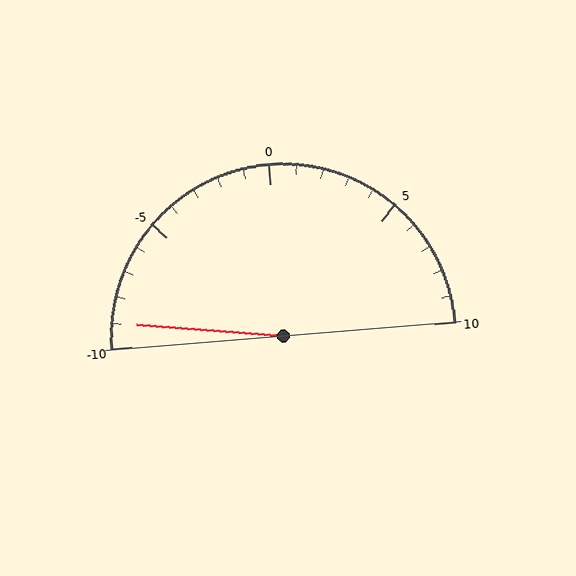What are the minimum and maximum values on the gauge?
The gauge ranges from -10 to 10.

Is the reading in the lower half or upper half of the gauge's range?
The reading is in the lower half of the range (-10 to 10).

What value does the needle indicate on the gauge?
The needle indicates approximately -9.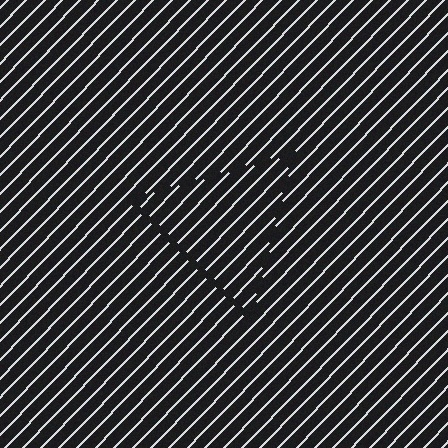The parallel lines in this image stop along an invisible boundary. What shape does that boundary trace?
An illusory triangle. The interior of the shape contains the same grating, shifted by half a period — the contour is defined by the phase discontinuity where line-ends from the inner and outer gratings abut.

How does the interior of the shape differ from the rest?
The interior of the shape contains the same grating, shifted by half a period — the contour is defined by the phase discontinuity where line-ends from the inner and outer gratings abut.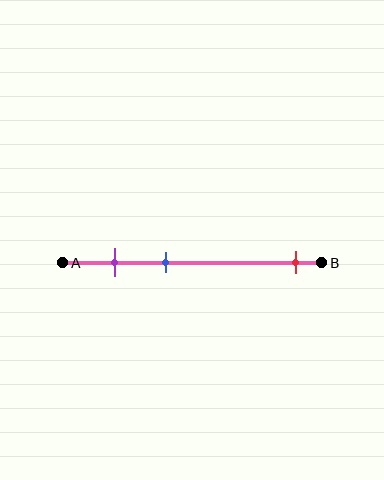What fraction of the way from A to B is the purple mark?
The purple mark is approximately 20% (0.2) of the way from A to B.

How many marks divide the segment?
There are 3 marks dividing the segment.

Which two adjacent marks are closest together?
The purple and blue marks are the closest adjacent pair.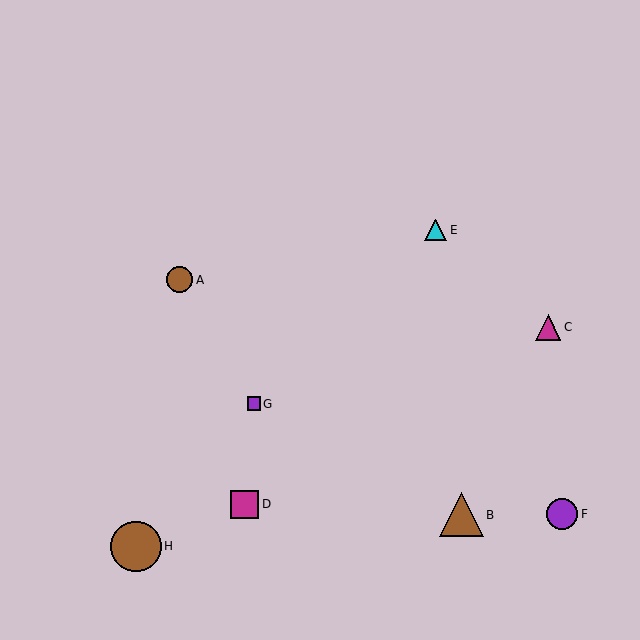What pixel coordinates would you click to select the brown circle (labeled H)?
Click at (136, 546) to select the brown circle H.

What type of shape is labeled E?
Shape E is a cyan triangle.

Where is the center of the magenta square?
The center of the magenta square is at (245, 504).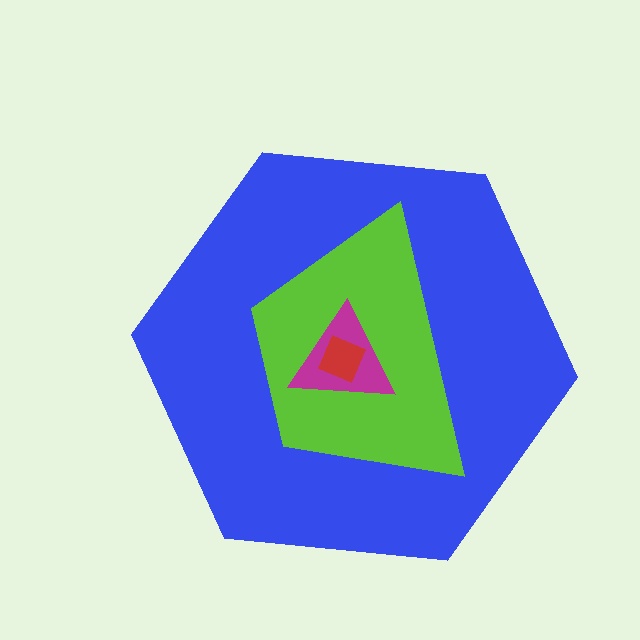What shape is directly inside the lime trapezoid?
The magenta triangle.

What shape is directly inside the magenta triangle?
The red diamond.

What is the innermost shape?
The red diamond.